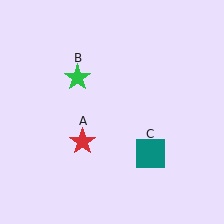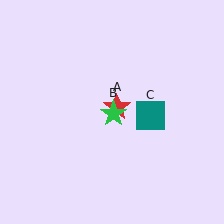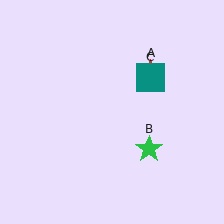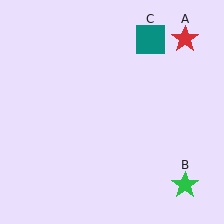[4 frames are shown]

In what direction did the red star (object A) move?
The red star (object A) moved up and to the right.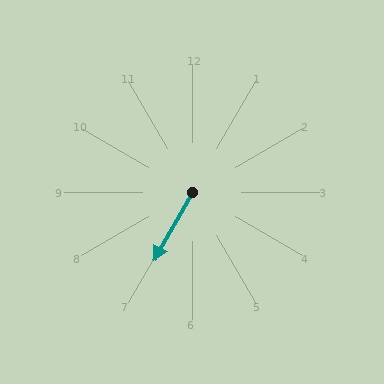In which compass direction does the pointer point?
Southwest.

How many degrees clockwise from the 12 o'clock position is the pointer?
Approximately 209 degrees.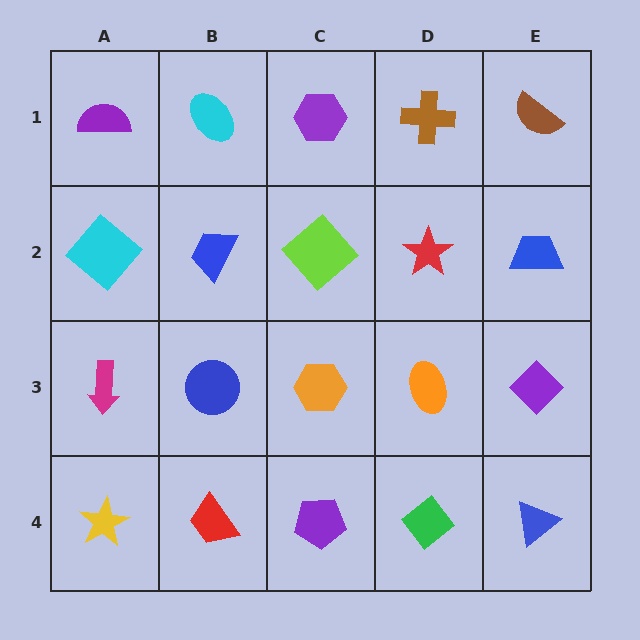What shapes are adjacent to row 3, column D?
A red star (row 2, column D), a green diamond (row 4, column D), an orange hexagon (row 3, column C), a purple diamond (row 3, column E).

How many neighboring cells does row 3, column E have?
3.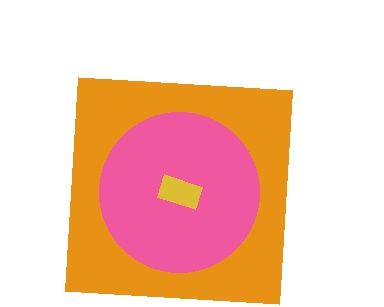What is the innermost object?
The yellow rectangle.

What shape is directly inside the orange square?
The pink circle.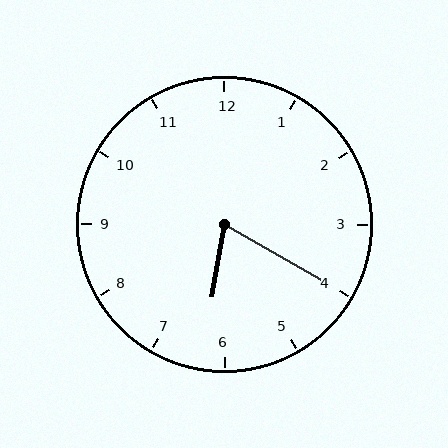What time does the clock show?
6:20.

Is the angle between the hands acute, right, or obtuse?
It is acute.